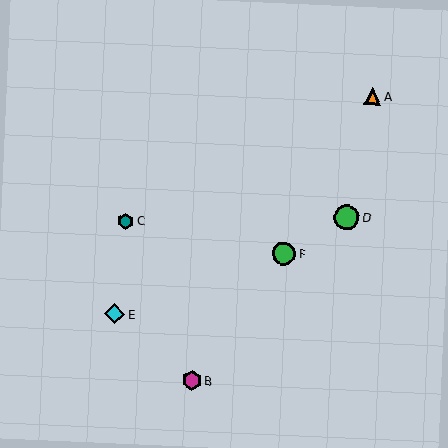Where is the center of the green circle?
The center of the green circle is at (347, 218).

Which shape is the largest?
The green circle (labeled D) is the largest.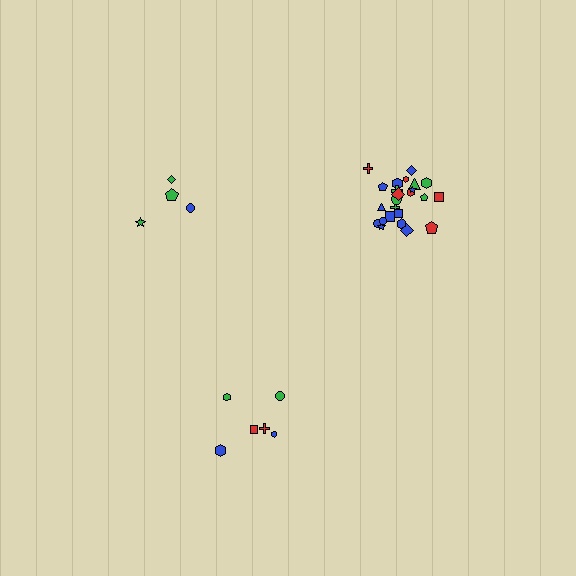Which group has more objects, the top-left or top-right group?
The top-right group.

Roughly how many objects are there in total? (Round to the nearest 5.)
Roughly 35 objects in total.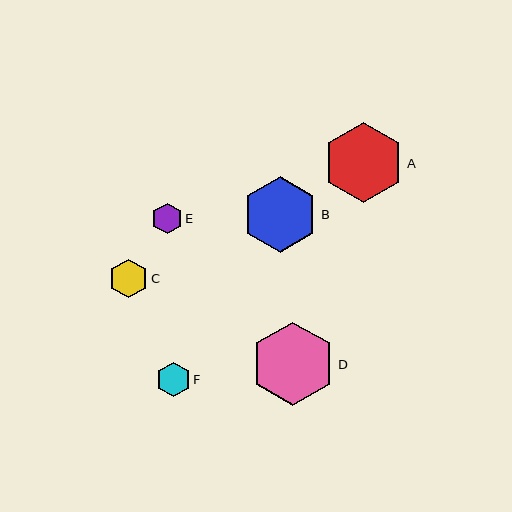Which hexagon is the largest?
Hexagon D is the largest with a size of approximately 83 pixels.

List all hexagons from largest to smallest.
From largest to smallest: D, A, B, C, F, E.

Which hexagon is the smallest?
Hexagon E is the smallest with a size of approximately 31 pixels.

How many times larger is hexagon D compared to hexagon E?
Hexagon D is approximately 2.7 times the size of hexagon E.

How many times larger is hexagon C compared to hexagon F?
Hexagon C is approximately 1.1 times the size of hexagon F.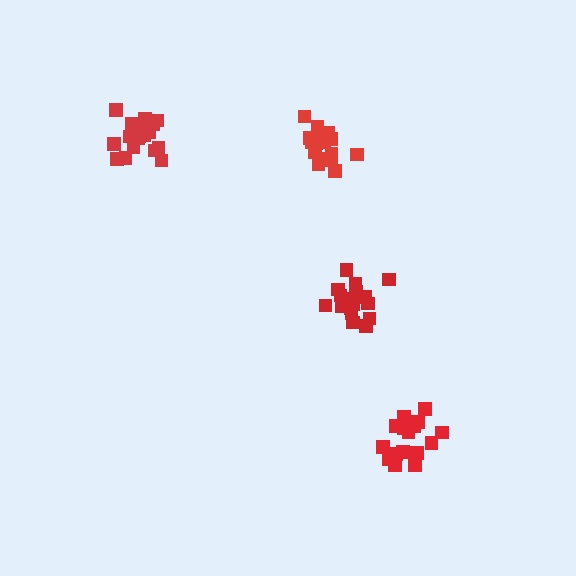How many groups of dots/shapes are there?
There are 4 groups.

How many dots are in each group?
Group 1: 18 dots, Group 2: 18 dots, Group 3: 20 dots, Group 4: 17 dots (73 total).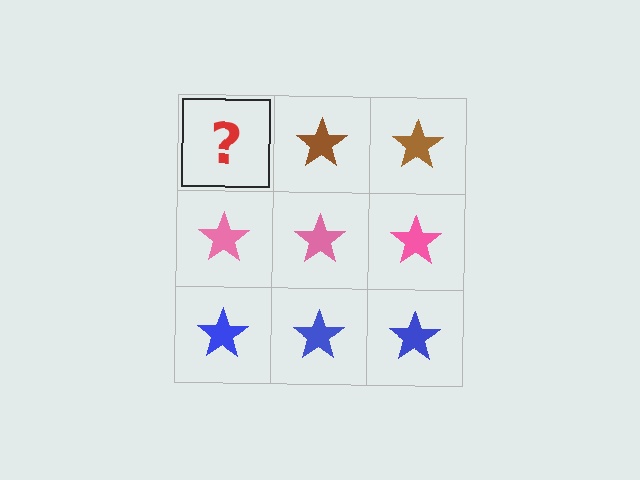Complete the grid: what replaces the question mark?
The question mark should be replaced with a brown star.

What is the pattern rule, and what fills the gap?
The rule is that each row has a consistent color. The gap should be filled with a brown star.